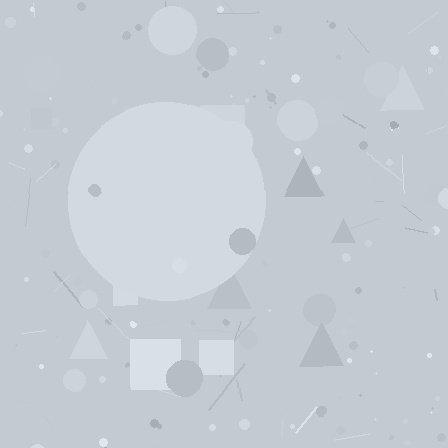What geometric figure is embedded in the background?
A circle is embedded in the background.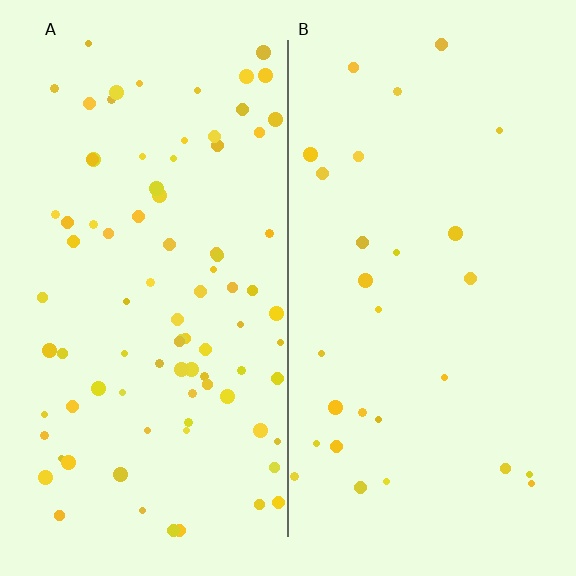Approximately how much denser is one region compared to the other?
Approximately 3.1× — region A over region B.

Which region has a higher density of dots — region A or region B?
A (the left).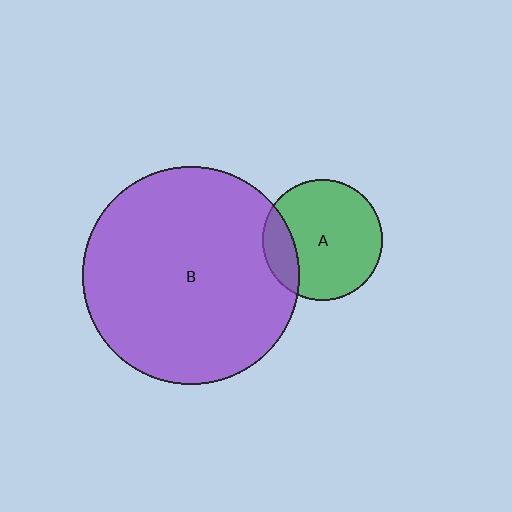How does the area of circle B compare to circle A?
Approximately 3.2 times.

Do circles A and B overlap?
Yes.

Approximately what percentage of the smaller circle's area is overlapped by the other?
Approximately 20%.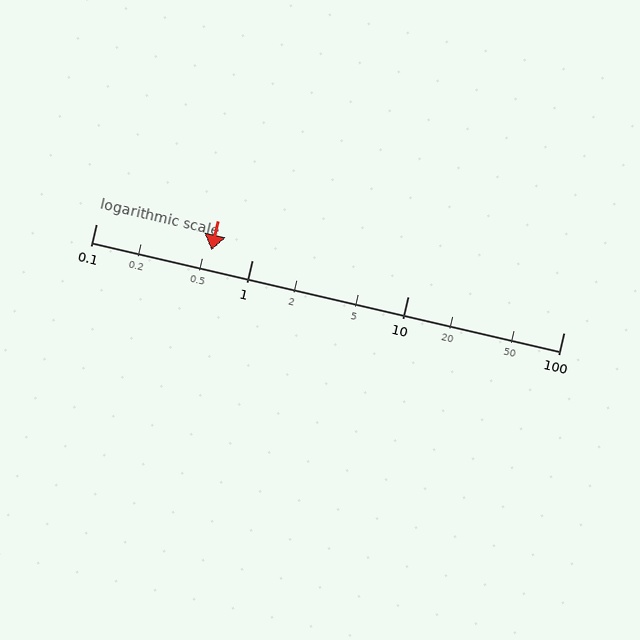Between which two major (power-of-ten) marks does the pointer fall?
The pointer is between 0.1 and 1.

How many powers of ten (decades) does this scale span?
The scale spans 3 decades, from 0.1 to 100.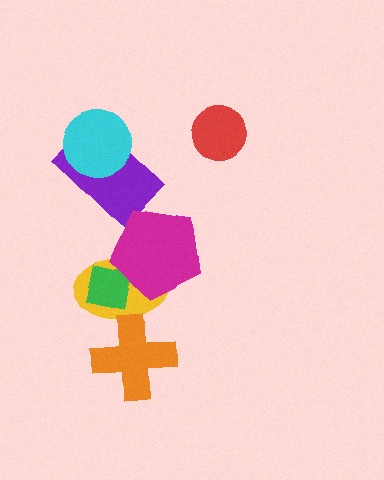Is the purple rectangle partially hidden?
Yes, it is partially covered by another shape.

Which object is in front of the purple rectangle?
The cyan circle is in front of the purple rectangle.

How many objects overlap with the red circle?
0 objects overlap with the red circle.